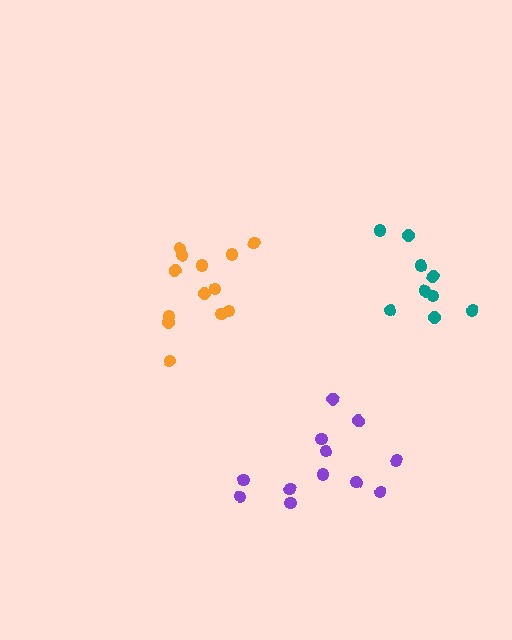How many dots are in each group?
Group 1: 13 dots, Group 2: 9 dots, Group 3: 12 dots (34 total).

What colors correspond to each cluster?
The clusters are colored: orange, teal, purple.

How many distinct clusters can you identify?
There are 3 distinct clusters.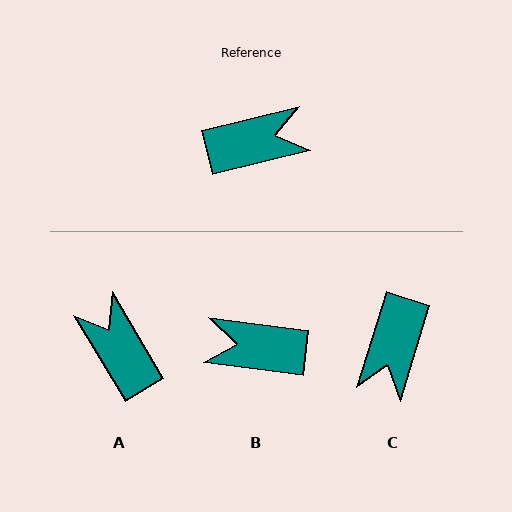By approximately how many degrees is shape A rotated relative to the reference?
Approximately 107 degrees counter-clockwise.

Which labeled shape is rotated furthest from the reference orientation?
B, about 159 degrees away.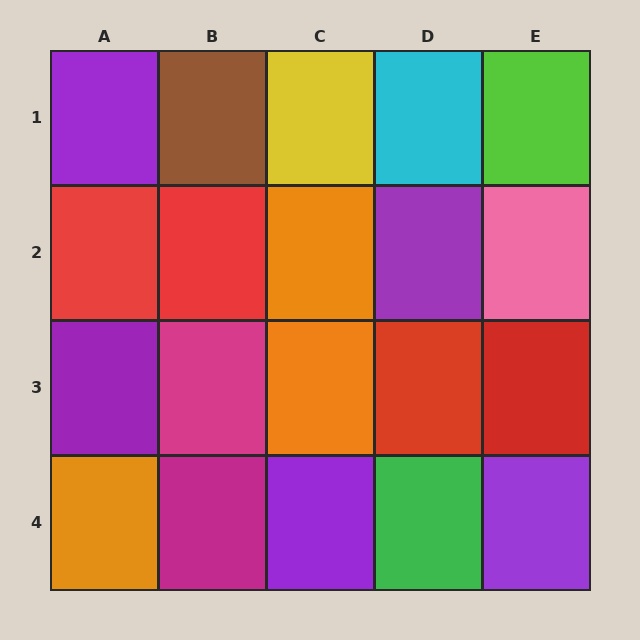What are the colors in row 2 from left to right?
Red, red, orange, purple, pink.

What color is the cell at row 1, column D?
Cyan.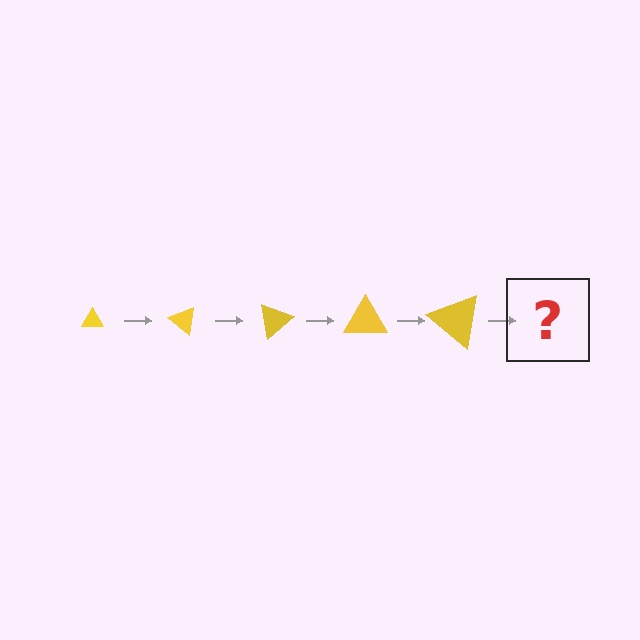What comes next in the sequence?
The next element should be a triangle, larger than the previous one and rotated 200 degrees from the start.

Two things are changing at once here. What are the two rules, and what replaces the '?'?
The two rules are that the triangle grows larger each step and it rotates 40 degrees each step. The '?' should be a triangle, larger than the previous one and rotated 200 degrees from the start.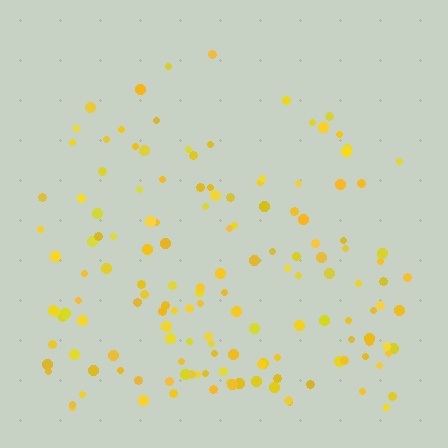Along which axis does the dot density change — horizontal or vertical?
Vertical.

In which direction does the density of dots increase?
From top to bottom, with the bottom side densest.